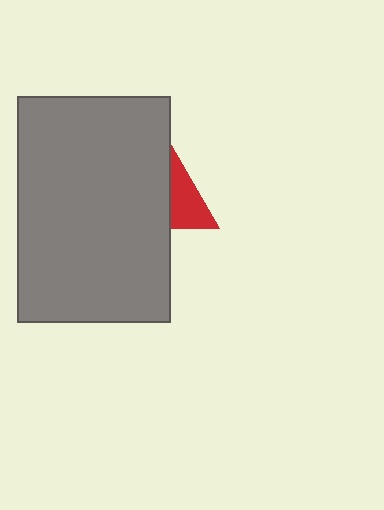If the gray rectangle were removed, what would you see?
You would see the complete red triangle.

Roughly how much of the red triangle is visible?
A small part of it is visible (roughly 33%).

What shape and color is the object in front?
The object in front is a gray rectangle.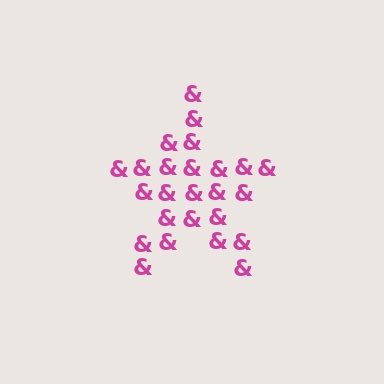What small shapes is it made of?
It is made of small ampersands.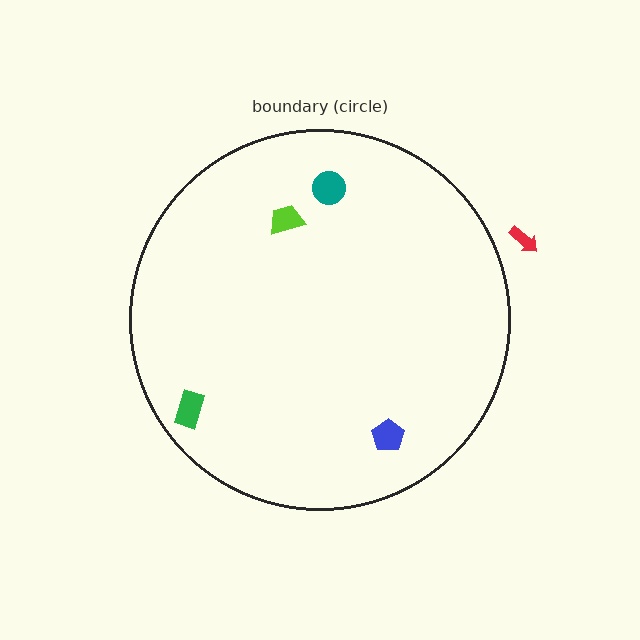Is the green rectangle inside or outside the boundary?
Inside.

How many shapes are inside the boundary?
4 inside, 1 outside.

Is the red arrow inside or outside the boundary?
Outside.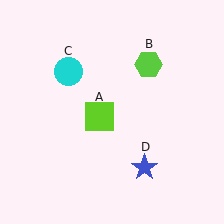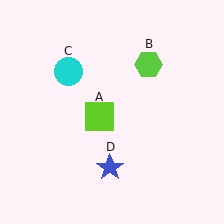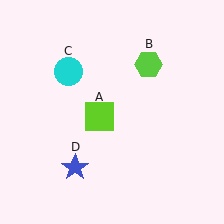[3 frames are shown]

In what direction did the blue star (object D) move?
The blue star (object D) moved left.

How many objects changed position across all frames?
1 object changed position: blue star (object D).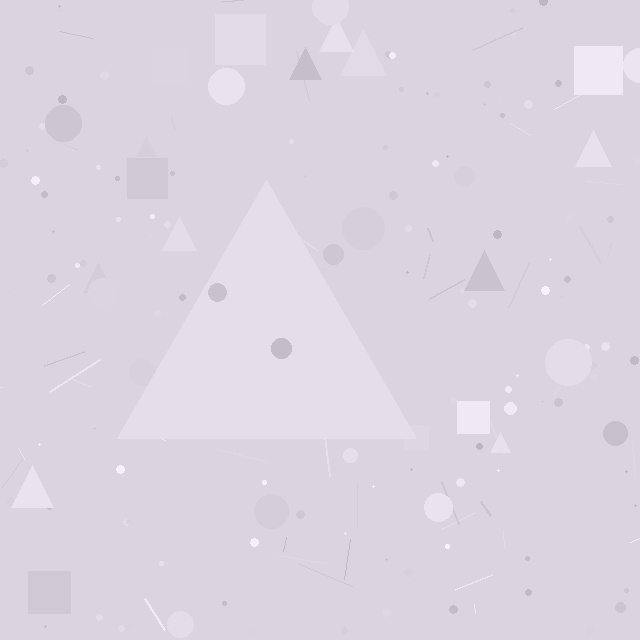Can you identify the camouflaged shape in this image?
The camouflaged shape is a triangle.